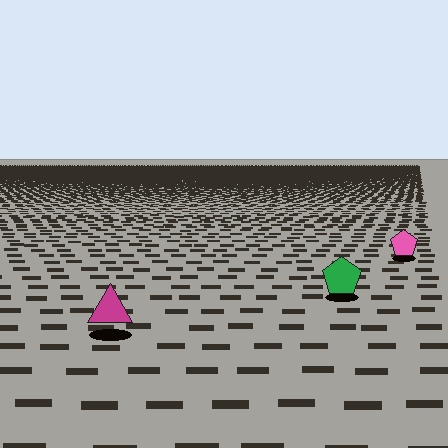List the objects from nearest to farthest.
From nearest to farthest: the magenta triangle, the green pentagon, the pink pentagon.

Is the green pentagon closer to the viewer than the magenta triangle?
No. The magenta triangle is closer — you can tell from the texture gradient: the ground texture is coarser near it.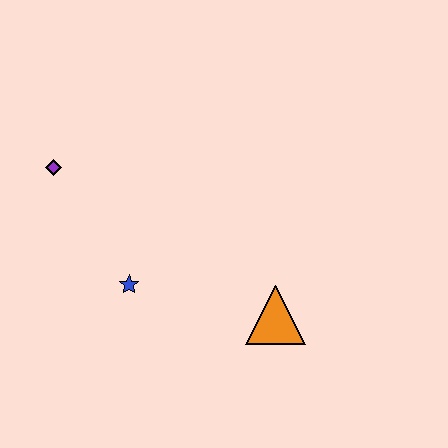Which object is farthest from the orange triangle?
The purple diamond is farthest from the orange triangle.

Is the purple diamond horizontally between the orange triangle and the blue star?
No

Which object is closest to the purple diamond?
The blue star is closest to the purple diamond.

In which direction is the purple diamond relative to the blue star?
The purple diamond is above the blue star.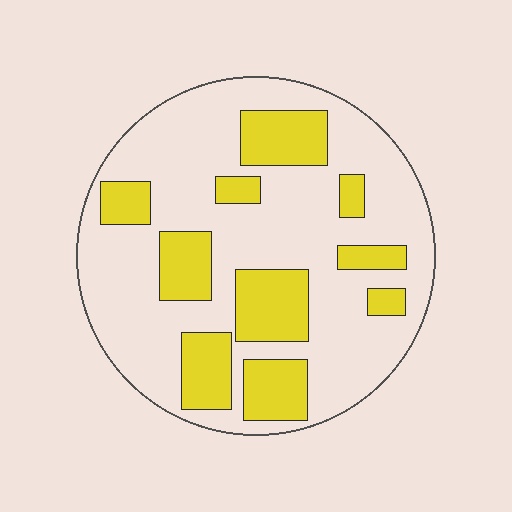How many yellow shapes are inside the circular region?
10.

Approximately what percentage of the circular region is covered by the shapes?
Approximately 30%.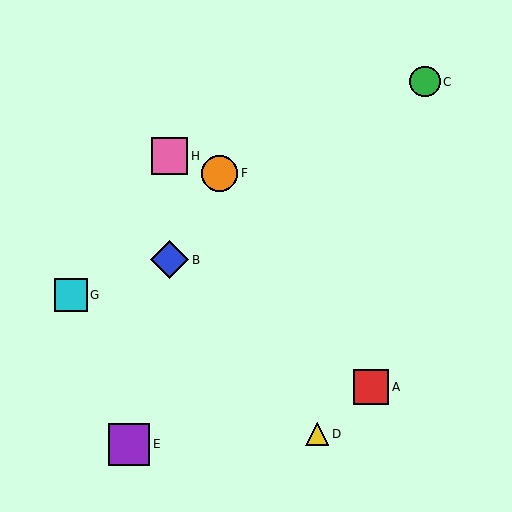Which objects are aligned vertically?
Objects B, H are aligned vertically.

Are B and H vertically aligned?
Yes, both are at x≈170.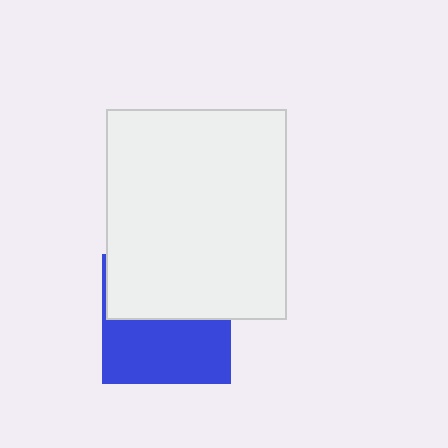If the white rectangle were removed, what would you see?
You would see the complete blue square.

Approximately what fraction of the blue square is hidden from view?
Roughly 49% of the blue square is hidden behind the white rectangle.